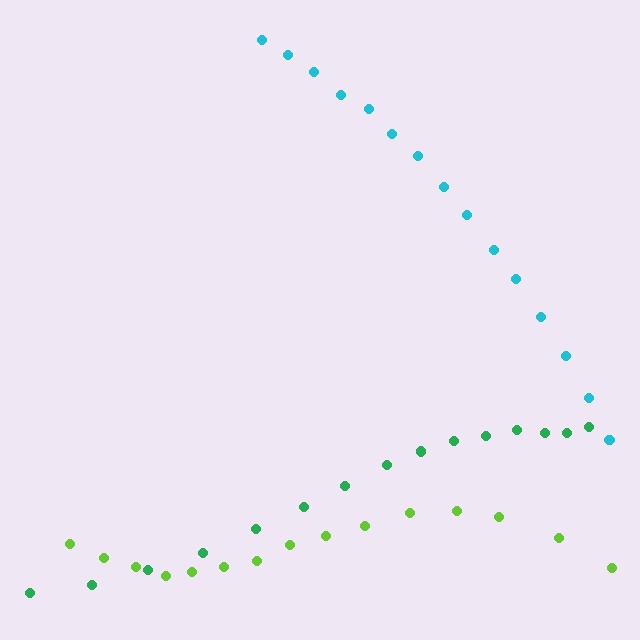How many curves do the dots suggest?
There are 3 distinct paths.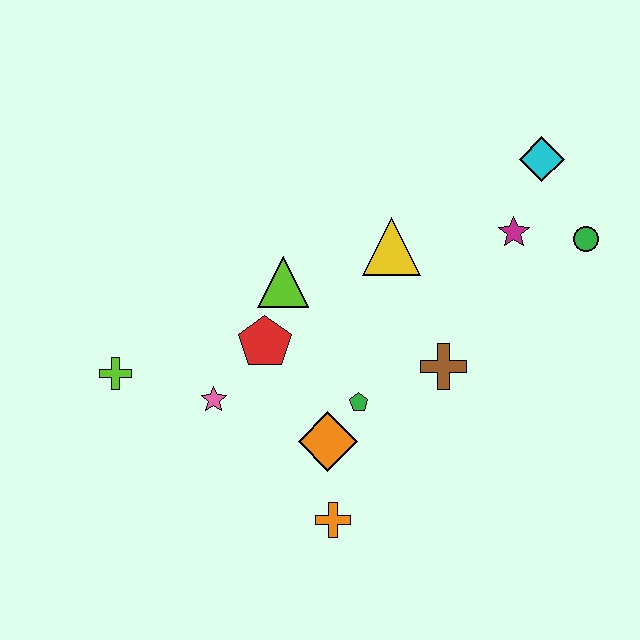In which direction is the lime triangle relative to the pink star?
The lime triangle is above the pink star.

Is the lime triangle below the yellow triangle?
Yes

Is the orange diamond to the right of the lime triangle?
Yes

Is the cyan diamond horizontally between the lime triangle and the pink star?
No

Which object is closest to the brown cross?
The green pentagon is closest to the brown cross.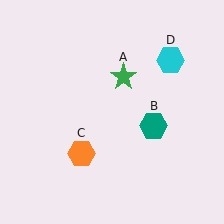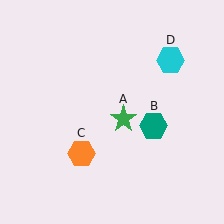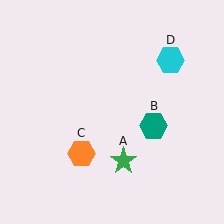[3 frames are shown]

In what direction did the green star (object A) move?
The green star (object A) moved down.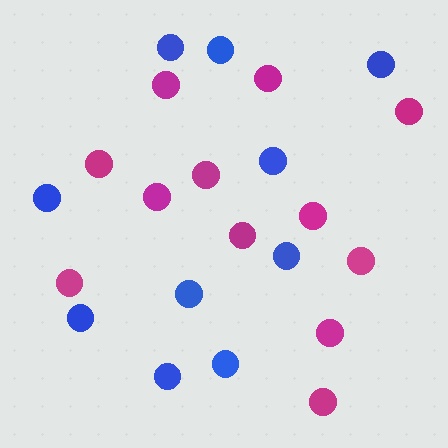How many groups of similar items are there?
There are 2 groups: one group of magenta circles (12) and one group of blue circles (10).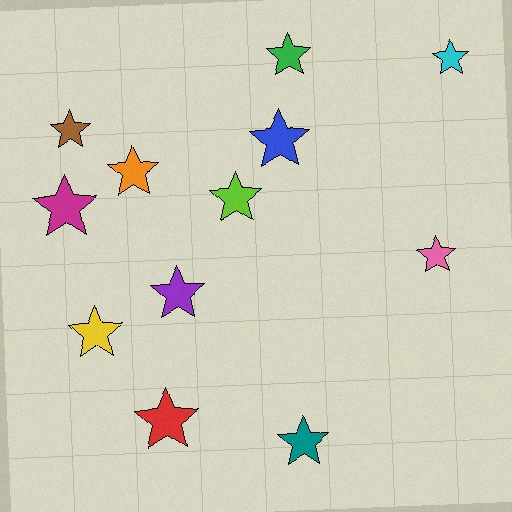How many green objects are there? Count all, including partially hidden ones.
There is 1 green object.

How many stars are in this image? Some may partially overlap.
There are 12 stars.